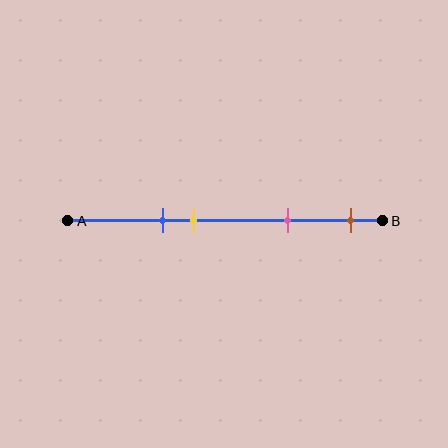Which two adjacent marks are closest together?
The blue and yellow marks are the closest adjacent pair.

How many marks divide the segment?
There are 4 marks dividing the segment.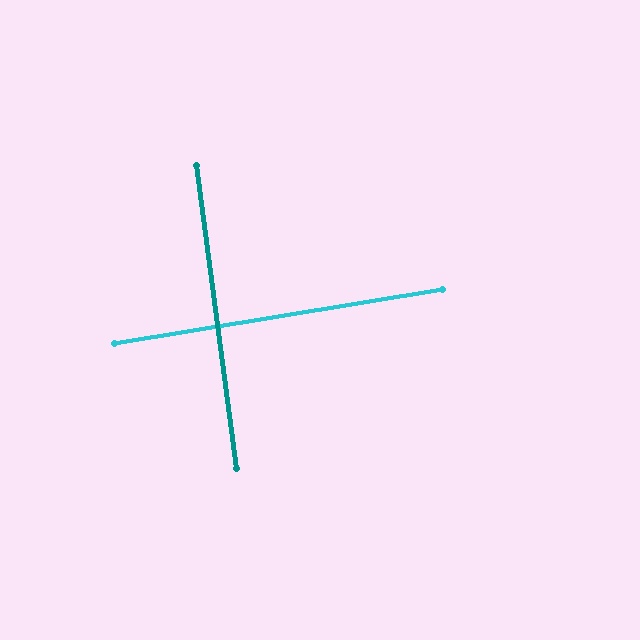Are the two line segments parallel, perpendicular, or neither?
Perpendicular — they meet at approximately 88°.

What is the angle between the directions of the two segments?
Approximately 88 degrees.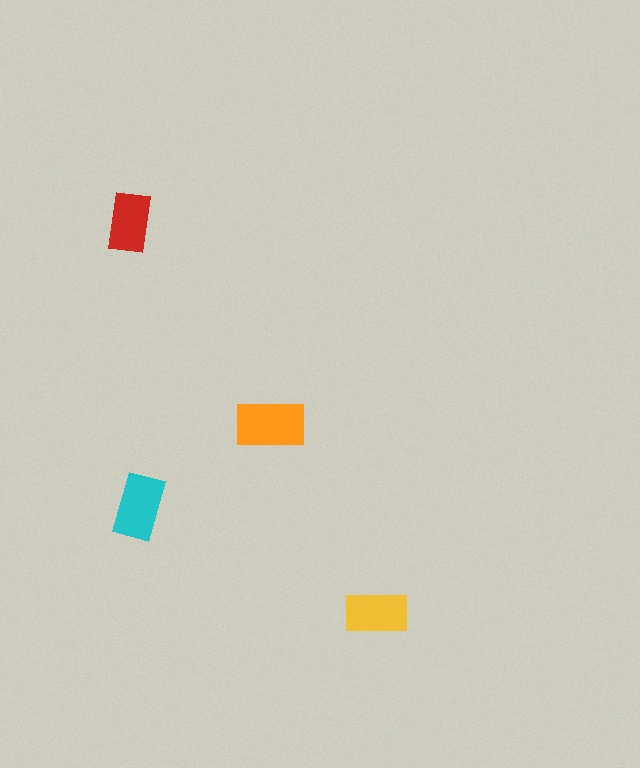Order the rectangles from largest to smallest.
the orange one, the cyan one, the yellow one, the red one.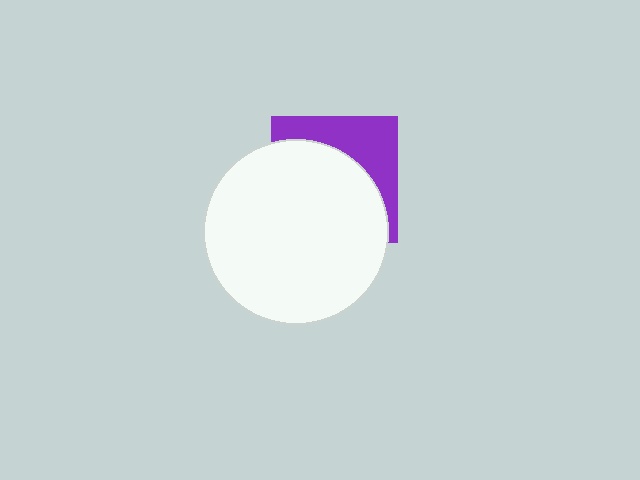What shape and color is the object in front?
The object in front is a white circle.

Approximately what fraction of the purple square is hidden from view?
Roughly 64% of the purple square is hidden behind the white circle.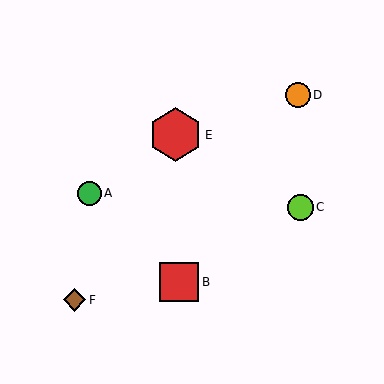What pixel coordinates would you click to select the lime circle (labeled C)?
Click at (300, 207) to select the lime circle C.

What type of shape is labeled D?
Shape D is an orange circle.